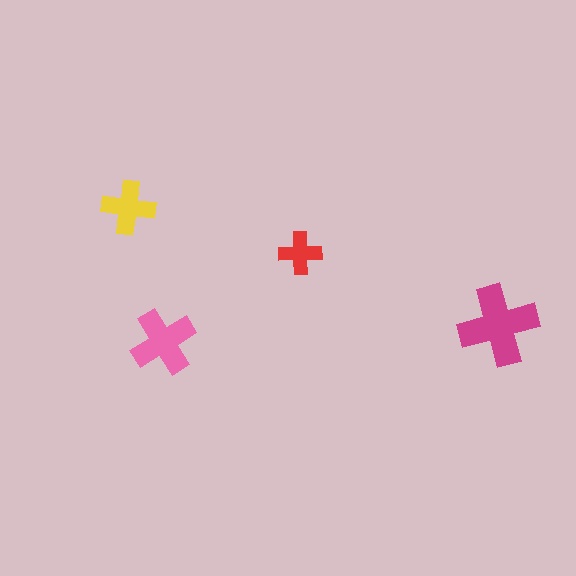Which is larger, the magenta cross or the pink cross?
The magenta one.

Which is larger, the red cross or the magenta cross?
The magenta one.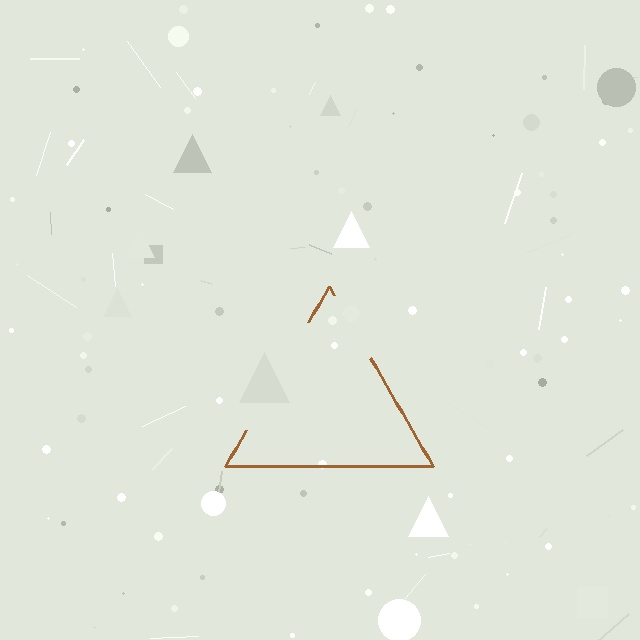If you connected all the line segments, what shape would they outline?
They would outline a triangle.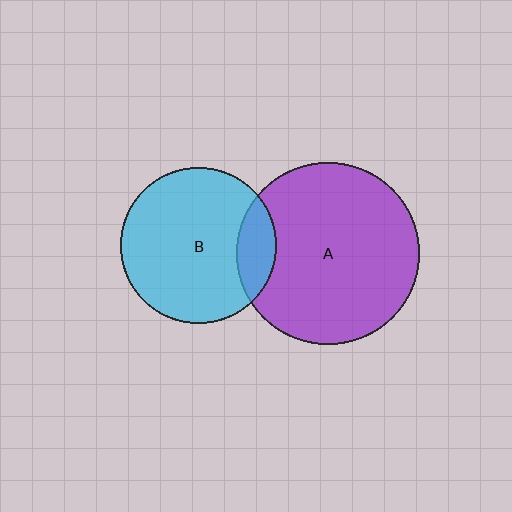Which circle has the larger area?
Circle A (purple).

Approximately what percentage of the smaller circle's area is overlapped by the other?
Approximately 15%.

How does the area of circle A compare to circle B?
Approximately 1.4 times.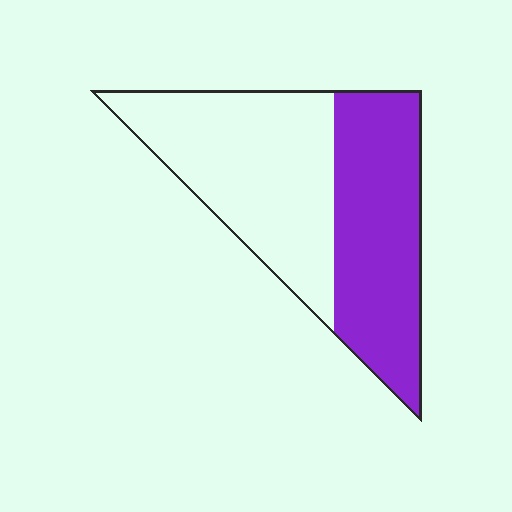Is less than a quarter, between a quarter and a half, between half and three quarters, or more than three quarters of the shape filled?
Between a quarter and a half.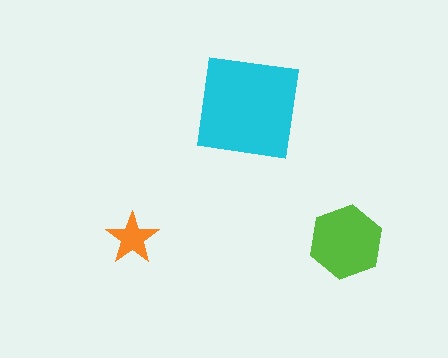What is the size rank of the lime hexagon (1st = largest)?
2nd.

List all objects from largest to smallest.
The cyan square, the lime hexagon, the orange star.